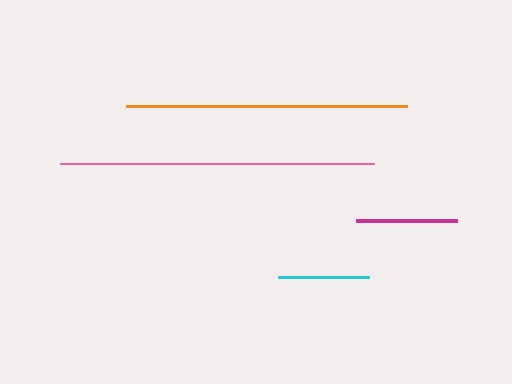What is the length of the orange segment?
The orange segment is approximately 280 pixels long.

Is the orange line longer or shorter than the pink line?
The pink line is longer than the orange line.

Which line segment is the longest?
The pink line is the longest at approximately 315 pixels.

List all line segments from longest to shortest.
From longest to shortest: pink, orange, magenta, cyan.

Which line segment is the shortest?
The cyan line is the shortest at approximately 91 pixels.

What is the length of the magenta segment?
The magenta segment is approximately 100 pixels long.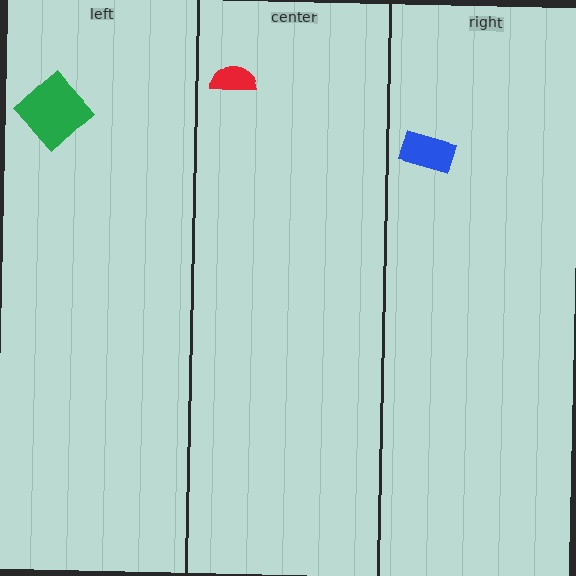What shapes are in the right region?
The blue rectangle.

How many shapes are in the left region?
1.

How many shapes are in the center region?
1.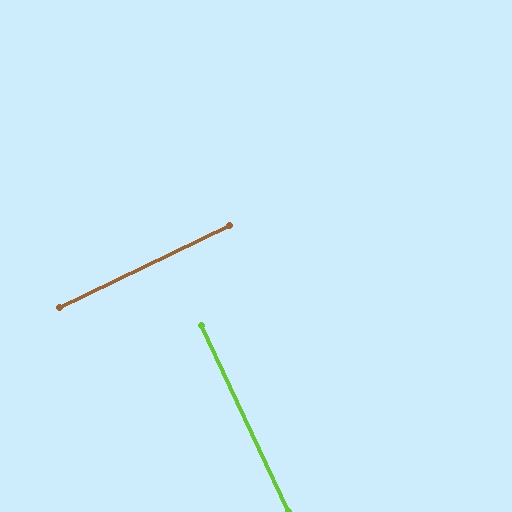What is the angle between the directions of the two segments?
Approximately 89 degrees.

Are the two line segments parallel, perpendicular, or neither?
Perpendicular — they meet at approximately 89°.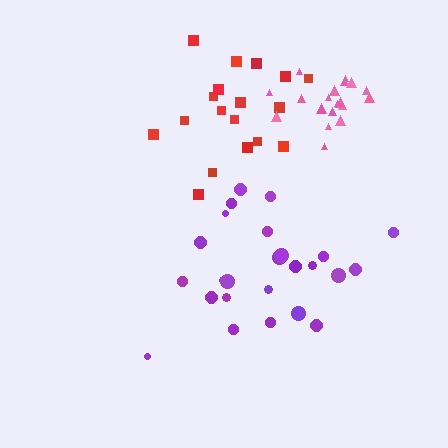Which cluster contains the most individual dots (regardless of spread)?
Purple (25).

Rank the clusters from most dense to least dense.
pink, purple, red.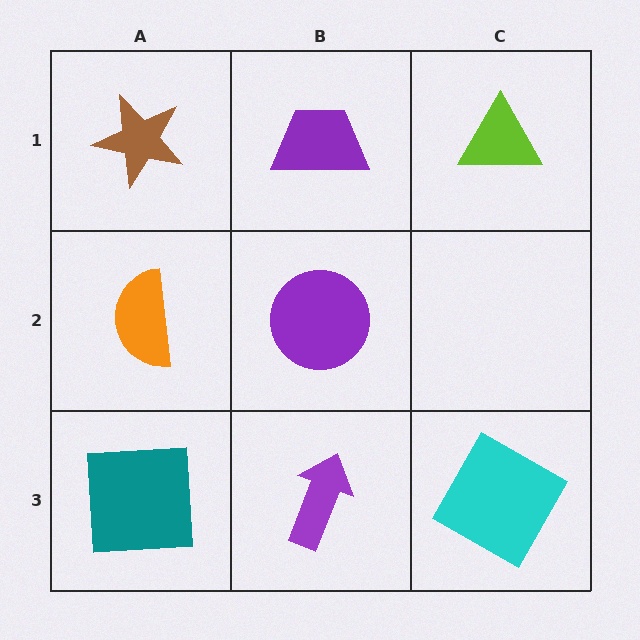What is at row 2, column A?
An orange semicircle.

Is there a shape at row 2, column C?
No, that cell is empty.